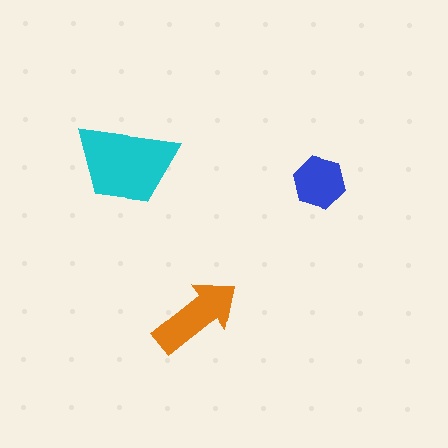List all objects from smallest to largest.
The blue hexagon, the orange arrow, the cyan trapezoid.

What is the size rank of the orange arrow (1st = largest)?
2nd.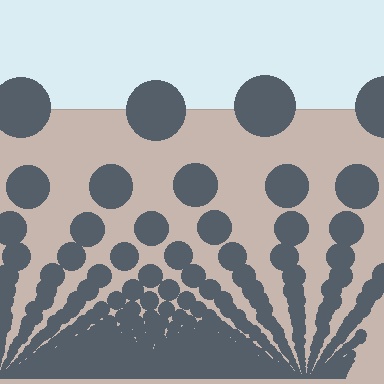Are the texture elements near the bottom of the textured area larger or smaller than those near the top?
Smaller. The gradient is inverted — elements near the bottom are smaller and denser.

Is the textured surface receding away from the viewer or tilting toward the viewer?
The surface appears to tilt toward the viewer. Texture elements get larger and sparser toward the top.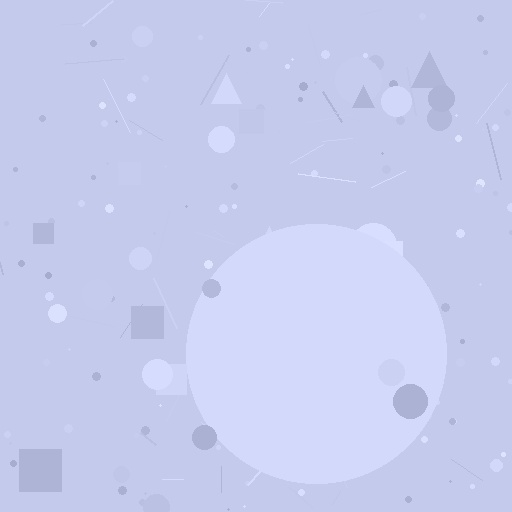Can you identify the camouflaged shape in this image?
The camouflaged shape is a circle.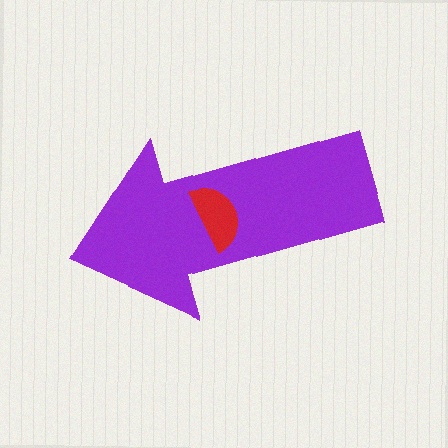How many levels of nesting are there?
2.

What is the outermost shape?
The purple arrow.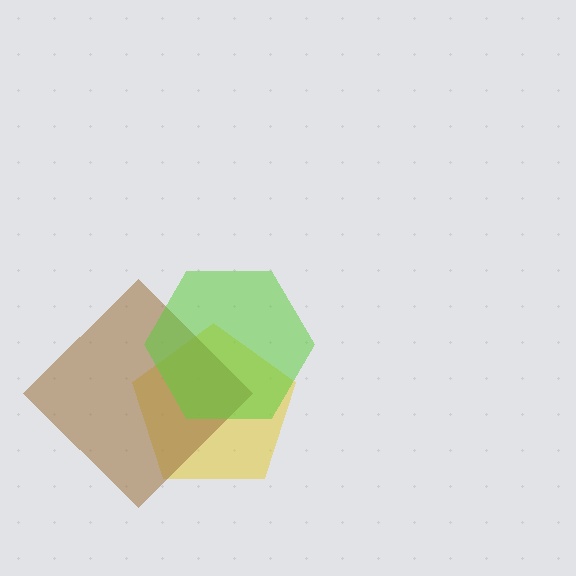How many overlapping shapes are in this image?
There are 3 overlapping shapes in the image.